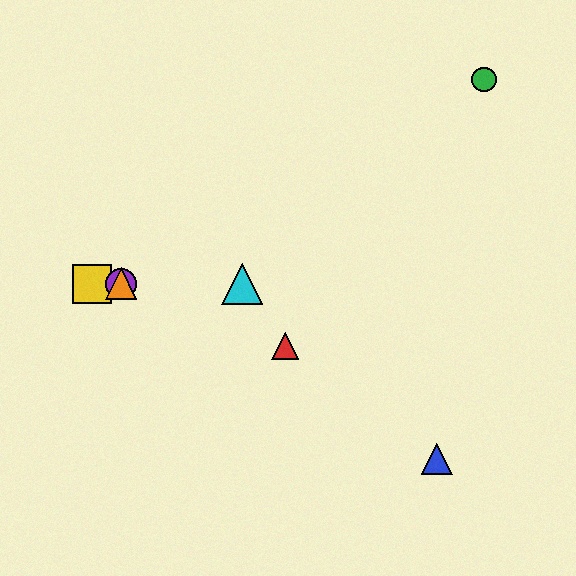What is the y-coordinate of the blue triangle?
The blue triangle is at y≈459.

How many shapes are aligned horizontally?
4 shapes (the yellow square, the purple circle, the orange triangle, the cyan triangle) are aligned horizontally.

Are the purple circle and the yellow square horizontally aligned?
Yes, both are at y≈284.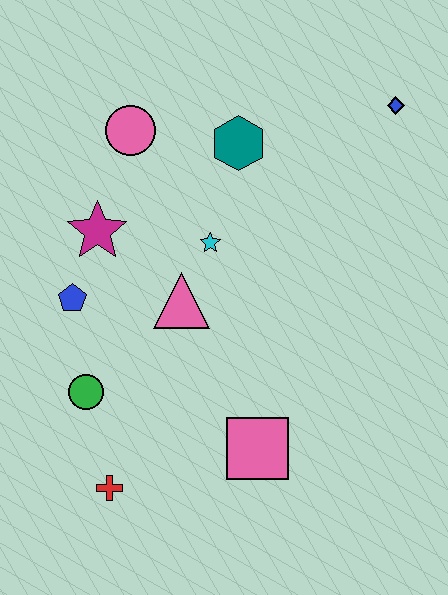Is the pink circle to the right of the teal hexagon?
No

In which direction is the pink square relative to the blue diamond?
The pink square is below the blue diamond.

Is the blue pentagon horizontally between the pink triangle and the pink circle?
No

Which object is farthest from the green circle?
The blue diamond is farthest from the green circle.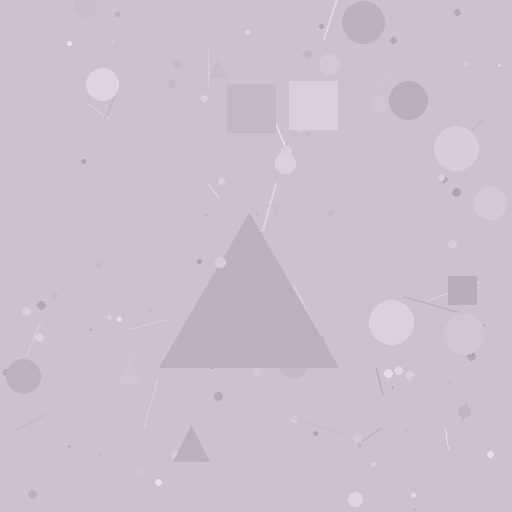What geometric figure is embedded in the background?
A triangle is embedded in the background.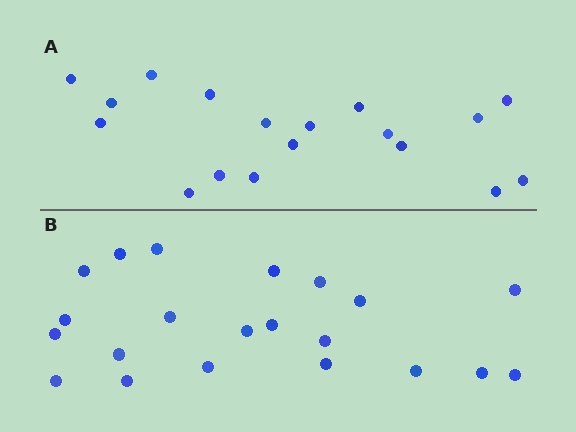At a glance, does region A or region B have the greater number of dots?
Region B (the bottom region) has more dots.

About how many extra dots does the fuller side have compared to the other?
Region B has just a few more — roughly 2 or 3 more dots than region A.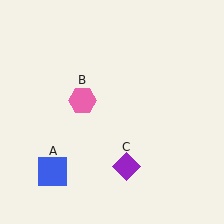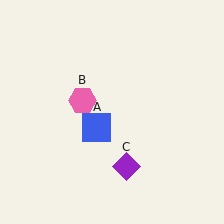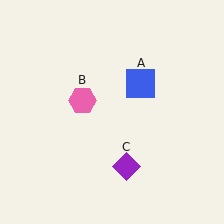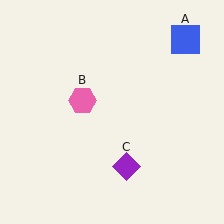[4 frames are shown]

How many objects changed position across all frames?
1 object changed position: blue square (object A).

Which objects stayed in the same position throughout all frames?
Pink hexagon (object B) and purple diamond (object C) remained stationary.